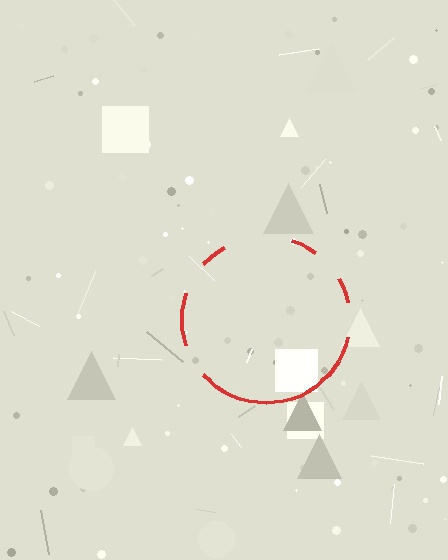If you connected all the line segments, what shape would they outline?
They would outline a circle.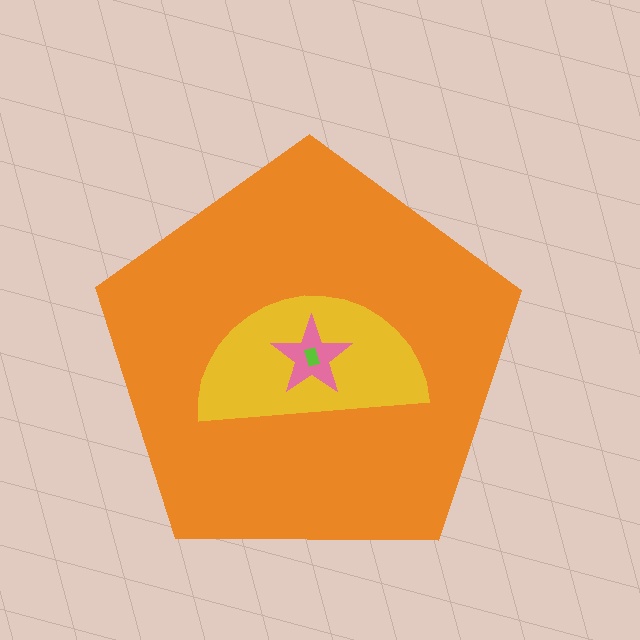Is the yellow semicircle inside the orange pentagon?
Yes.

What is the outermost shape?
The orange pentagon.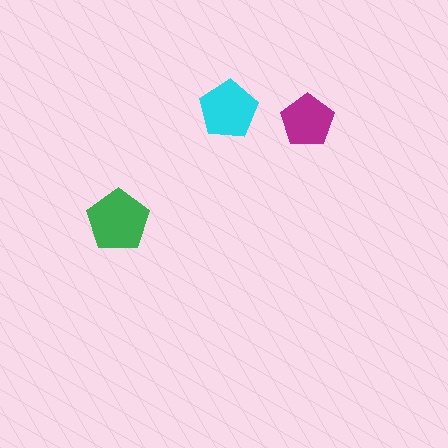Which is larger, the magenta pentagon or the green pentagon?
The green one.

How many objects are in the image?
There are 3 objects in the image.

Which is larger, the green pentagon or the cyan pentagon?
The green one.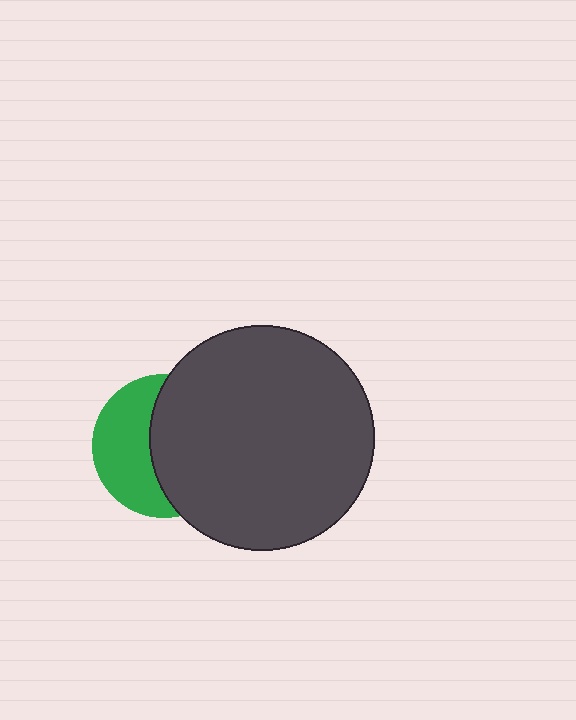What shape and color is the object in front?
The object in front is a dark gray circle.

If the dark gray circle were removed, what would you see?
You would see the complete green circle.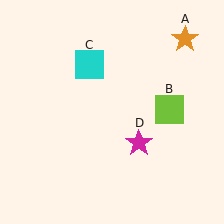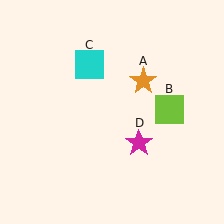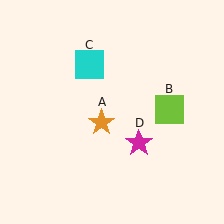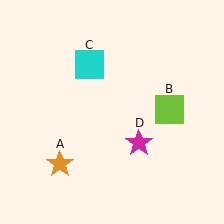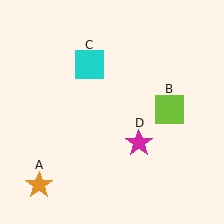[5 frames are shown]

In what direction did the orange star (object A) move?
The orange star (object A) moved down and to the left.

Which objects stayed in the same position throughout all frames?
Lime square (object B) and cyan square (object C) and magenta star (object D) remained stationary.